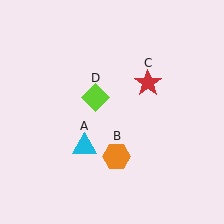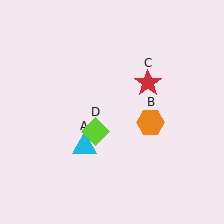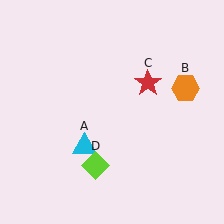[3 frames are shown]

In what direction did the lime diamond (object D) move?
The lime diamond (object D) moved down.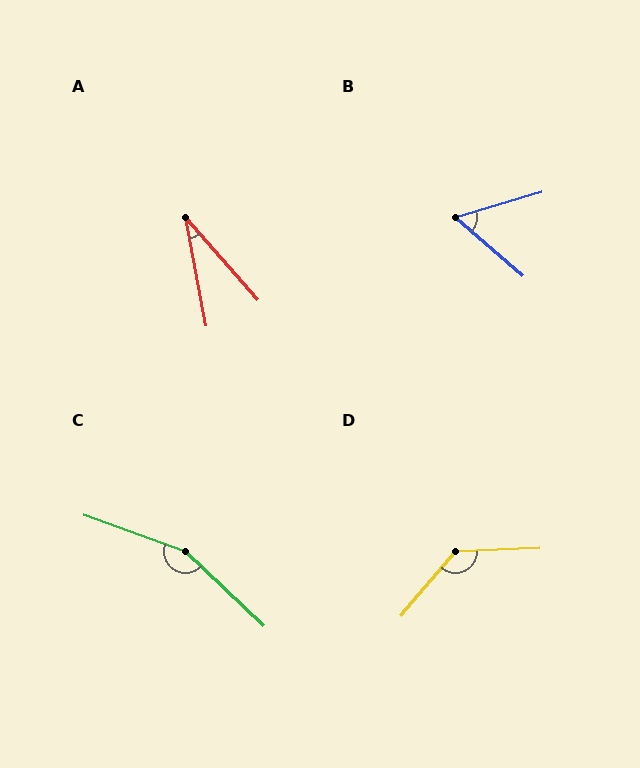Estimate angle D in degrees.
Approximately 133 degrees.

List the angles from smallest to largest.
A (31°), B (57°), D (133°), C (156°).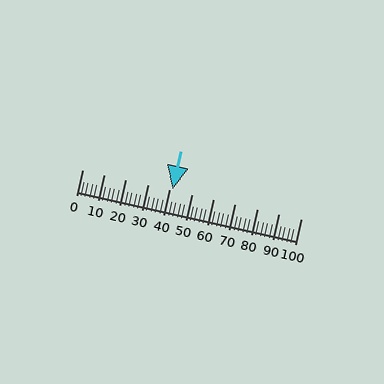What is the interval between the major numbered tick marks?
The major tick marks are spaced 10 units apart.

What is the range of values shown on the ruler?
The ruler shows values from 0 to 100.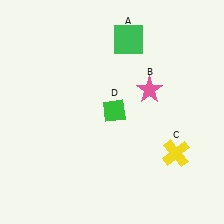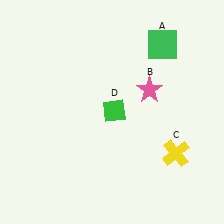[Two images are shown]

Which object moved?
The green square (A) moved right.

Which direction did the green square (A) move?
The green square (A) moved right.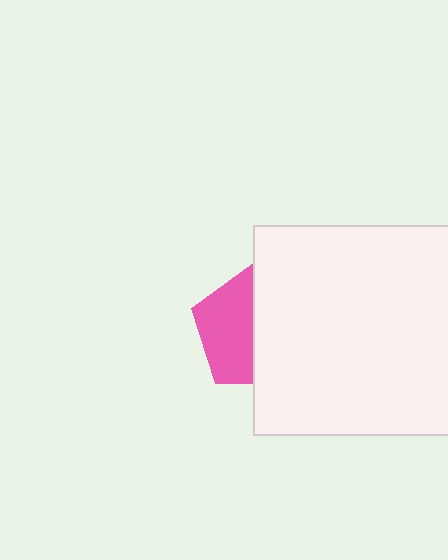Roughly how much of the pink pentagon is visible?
About half of it is visible (roughly 48%).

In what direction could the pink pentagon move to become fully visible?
The pink pentagon could move left. That would shift it out from behind the white rectangle entirely.